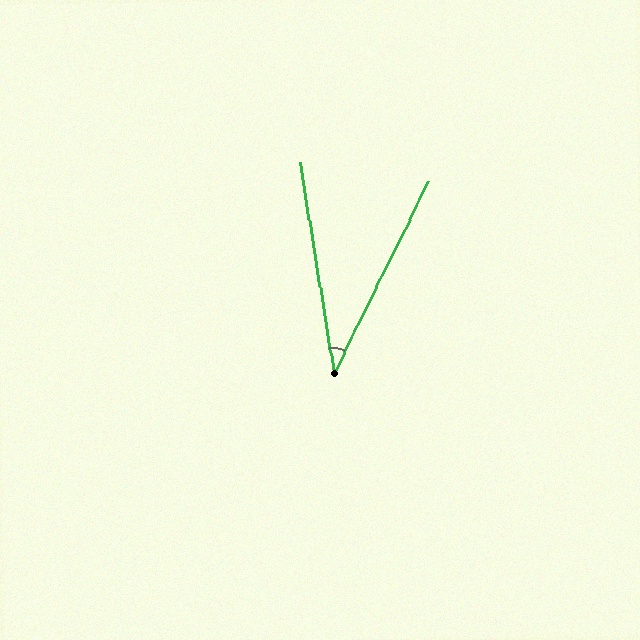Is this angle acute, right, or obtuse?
It is acute.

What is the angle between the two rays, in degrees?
Approximately 36 degrees.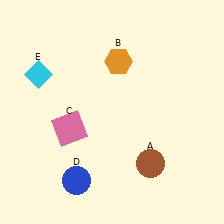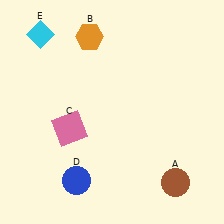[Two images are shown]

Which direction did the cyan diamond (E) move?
The cyan diamond (E) moved up.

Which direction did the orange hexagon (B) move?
The orange hexagon (B) moved left.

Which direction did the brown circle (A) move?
The brown circle (A) moved right.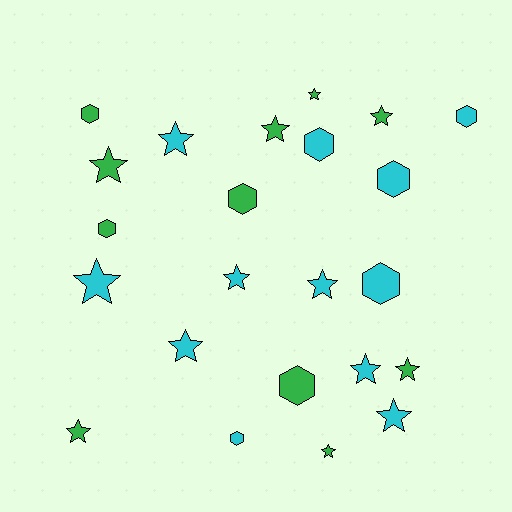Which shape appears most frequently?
Star, with 14 objects.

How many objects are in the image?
There are 23 objects.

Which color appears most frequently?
Cyan, with 12 objects.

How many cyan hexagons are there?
There are 5 cyan hexagons.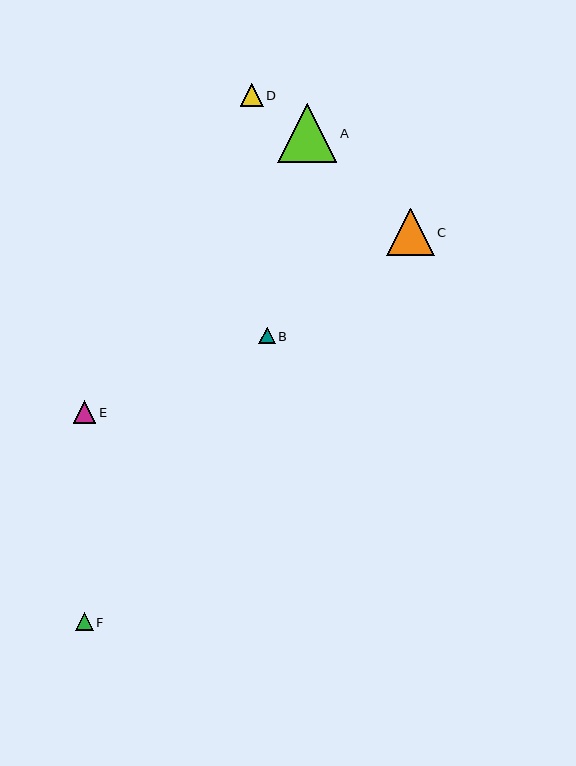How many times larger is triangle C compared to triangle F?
Triangle C is approximately 2.7 times the size of triangle F.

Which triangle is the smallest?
Triangle B is the smallest with a size of approximately 17 pixels.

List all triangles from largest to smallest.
From largest to smallest: A, C, D, E, F, B.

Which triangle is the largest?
Triangle A is the largest with a size of approximately 59 pixels.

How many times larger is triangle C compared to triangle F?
Triangle C is approximately 2.7 times the size of triangle F.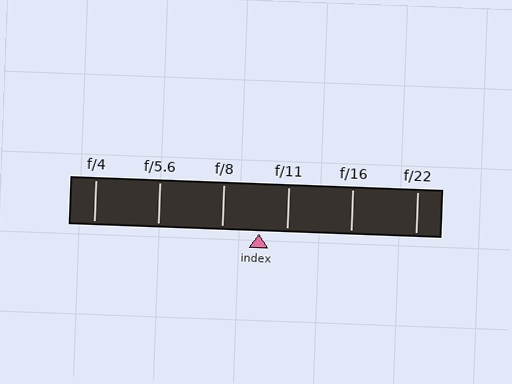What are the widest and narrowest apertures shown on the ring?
The widest aperture shown is f/4 and the narrowest is f/22.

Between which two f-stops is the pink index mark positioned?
The index mark is between f/8 and f/11.